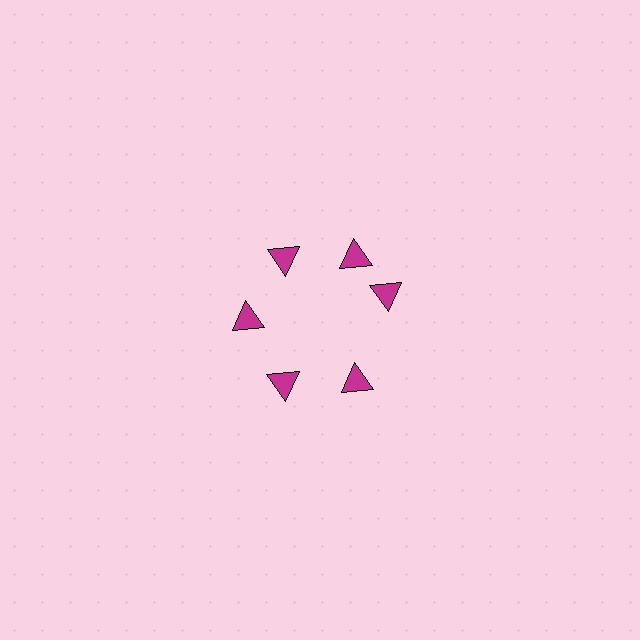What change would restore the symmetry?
The symmetry would be restored by rotating it back into even spacing with its neighbors so that all 6 triangles sit at equal angles and equal distance from the center.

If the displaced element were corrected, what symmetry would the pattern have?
It would have 6-fold rotational symmetry — the pattern would map onto itself every 60 degrees.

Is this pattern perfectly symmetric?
No. The 6 magenta triangles are arranged in a ring, but one element near the 3 o'clock position is rotated out of alignment along the ring, breaking the 6-fold rotational symmetry.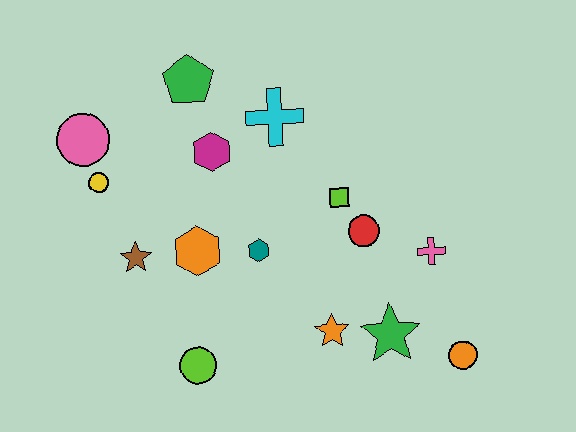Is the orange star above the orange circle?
Yes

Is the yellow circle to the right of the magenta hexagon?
No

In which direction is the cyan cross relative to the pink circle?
The cyan cross is to the right of the pink circle.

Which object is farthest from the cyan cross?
The orange circle is farthest from the cyan cross.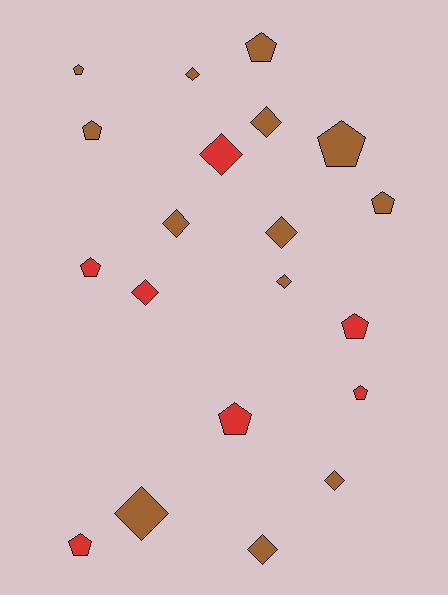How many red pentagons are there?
There are 5 red pentagons.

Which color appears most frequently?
Brown, with 13 objects.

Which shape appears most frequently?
Pentagon, with 10 objects.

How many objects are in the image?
There are 20 objects.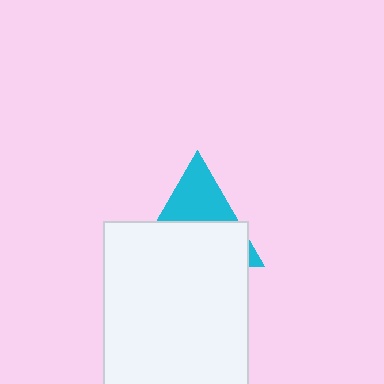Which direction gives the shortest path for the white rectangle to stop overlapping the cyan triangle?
Moving down gives the shortest separation.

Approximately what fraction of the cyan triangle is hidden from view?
Roughly 60% of the cyan triangle is hidden behind the white rectangle.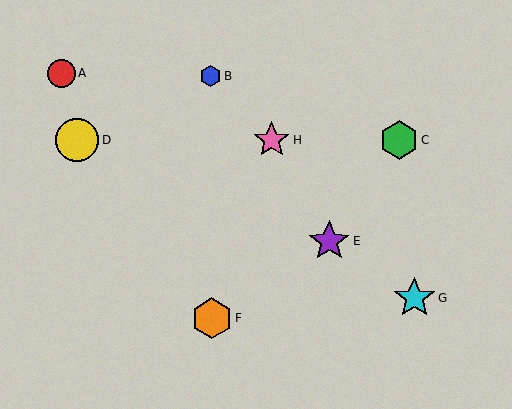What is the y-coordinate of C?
Object C is at y≈140.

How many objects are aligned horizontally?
3 objects (C, D, H) are aligned horizontally.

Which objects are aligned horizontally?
Objects C, D, H are aligned horizontally.